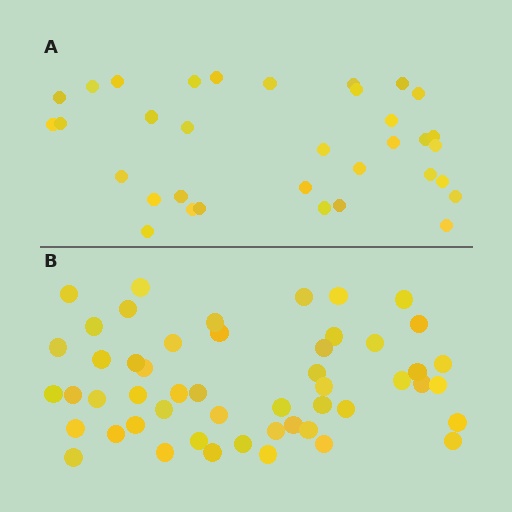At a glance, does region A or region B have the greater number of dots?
Region B (the bottom region) has more dots.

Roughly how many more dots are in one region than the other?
Region B has approximately 15 more dots than region A.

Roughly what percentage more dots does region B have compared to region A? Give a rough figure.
About 50% more.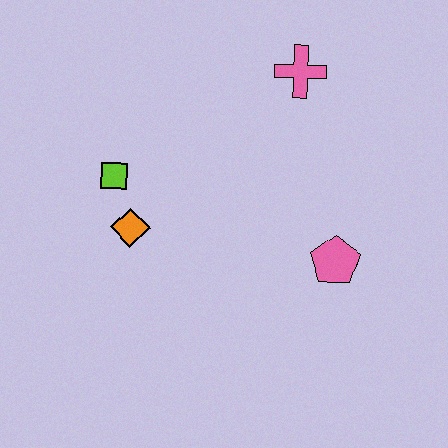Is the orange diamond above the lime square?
No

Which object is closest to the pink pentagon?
The pink cross is closest to the pink pentagon.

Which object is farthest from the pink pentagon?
The lime square is farthest from the pink pentagon.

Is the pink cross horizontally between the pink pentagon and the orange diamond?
Yes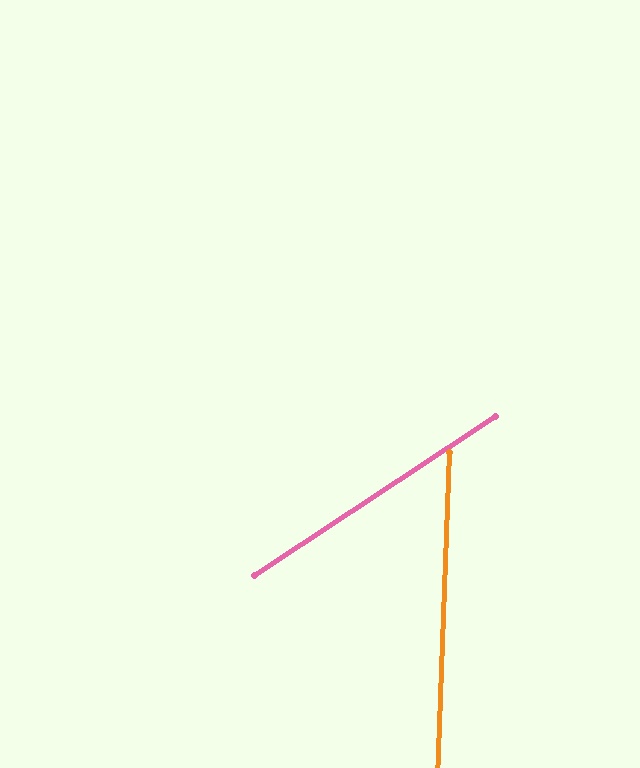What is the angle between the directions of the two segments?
Approximately 54 degrees.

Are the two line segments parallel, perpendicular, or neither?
Neither parallel nor perpendicular — they differ by about 54°.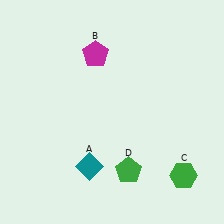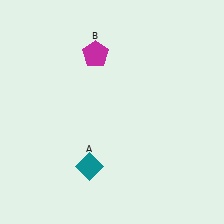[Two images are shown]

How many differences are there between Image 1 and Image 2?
There are 2 differences between the two images.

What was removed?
The green pentagon (D), the green hexagon (C) were removed in Image 2.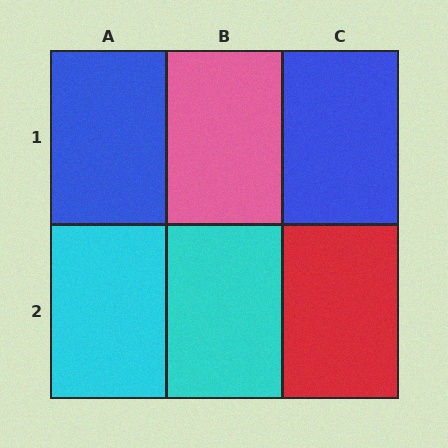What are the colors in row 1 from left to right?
Blue, pink, blue.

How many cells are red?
1 cell is red.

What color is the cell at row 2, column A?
Cyan.